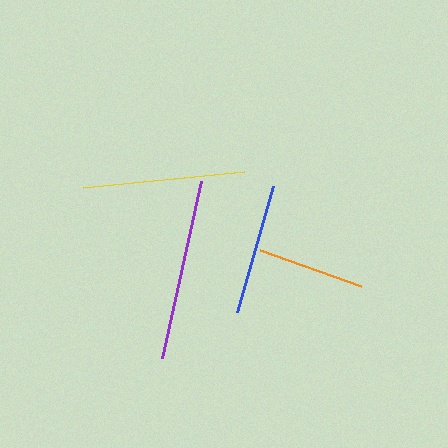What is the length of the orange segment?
The orange segment is approximately 107 pixels long.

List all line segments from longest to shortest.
From longest to shortest: purple, yellow, blue, orange.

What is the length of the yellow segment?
The yellow segment is approximately 162 pixels long.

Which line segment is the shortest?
The orange line is the shortest at approximately 107 pixels.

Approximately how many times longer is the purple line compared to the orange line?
The purple line is approximately 1.7 times the length of the orange line.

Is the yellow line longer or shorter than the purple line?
The purple line is longer than the yellow line.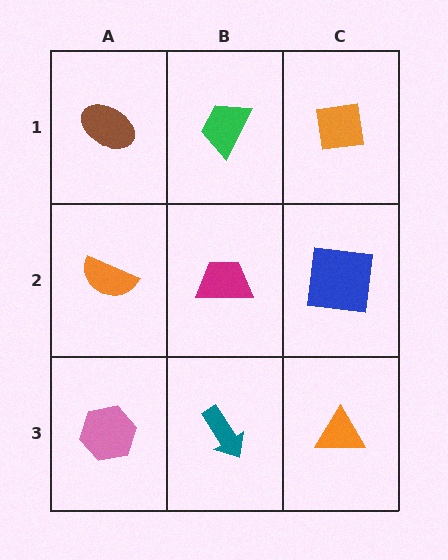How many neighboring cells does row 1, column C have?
2.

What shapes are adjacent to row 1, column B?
A magenta trapezoid (row 2, column B), a brown ellipse (row 1, column A), an orange square (row 1, column C).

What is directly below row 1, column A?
An orange semicircle.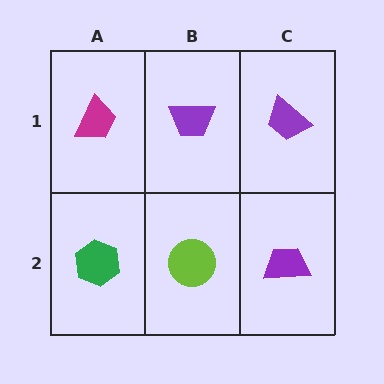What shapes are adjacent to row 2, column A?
A magenta trapezoid (row 1, column A), a lime circle (row 2, column B).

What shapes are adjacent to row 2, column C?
A purple trapezoid (row 1, column C), a lime circle (row 2, column B).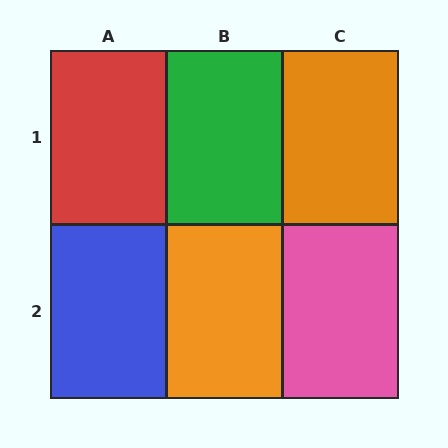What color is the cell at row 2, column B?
Orange.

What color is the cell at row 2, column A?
Blue.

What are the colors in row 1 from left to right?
Red, green, orange.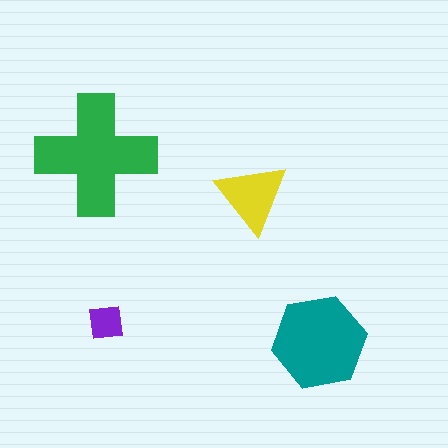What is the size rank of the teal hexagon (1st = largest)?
2nd.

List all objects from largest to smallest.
The green cross, the teal hexagon, the yellow triangle, the purple square.